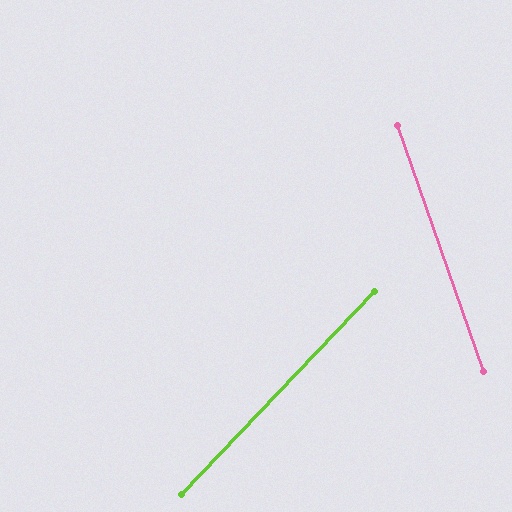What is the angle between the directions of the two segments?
Approximately 63 degrees.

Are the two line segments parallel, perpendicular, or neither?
Neither parallel nor perpendicular — they differ by about 63°.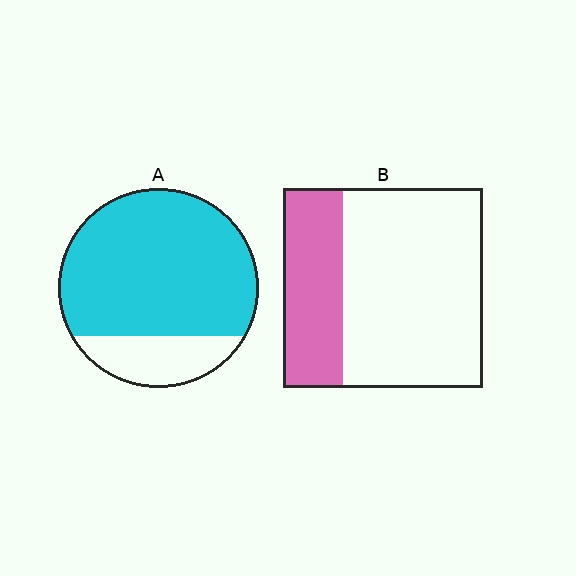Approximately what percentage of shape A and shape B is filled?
A is approximately 80% and B is approximately 30%.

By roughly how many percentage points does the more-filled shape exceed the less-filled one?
By roughly 50 percentage points (A over B).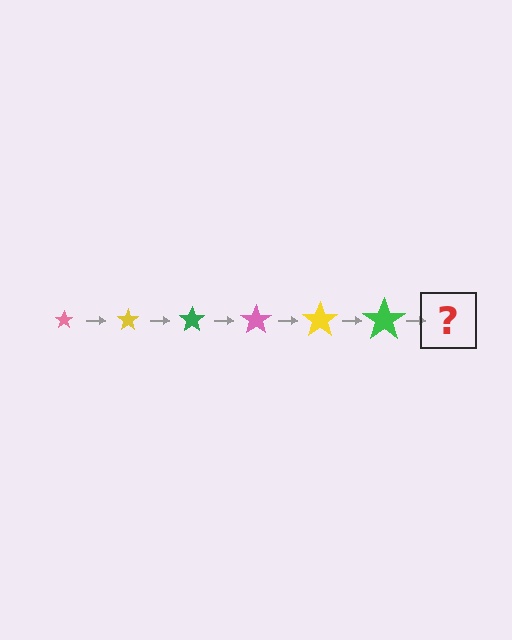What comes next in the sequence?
The next element should be a pink star, larger than the previous one.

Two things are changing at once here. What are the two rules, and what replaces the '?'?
The two rules are that the star grows larger each step and the color cycles through pink, yellow, and green. The '?' should be a pink star, larger than the previous one.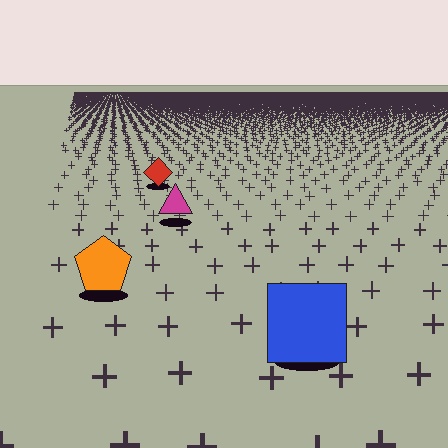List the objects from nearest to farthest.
From nearest to farthest: the blue square, the orange pentagon, the magenta triangle, the red diamond.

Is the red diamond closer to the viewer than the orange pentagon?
No. The orange pentagon is closer — you can tell from the texture gradient: the ground texture is coarser near it.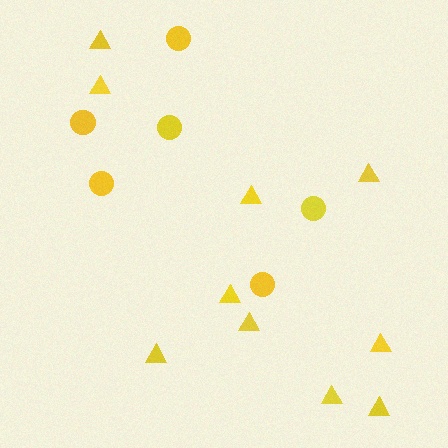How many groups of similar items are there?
There are 2 groups: one group of circles (6) and one group of triangles (10).